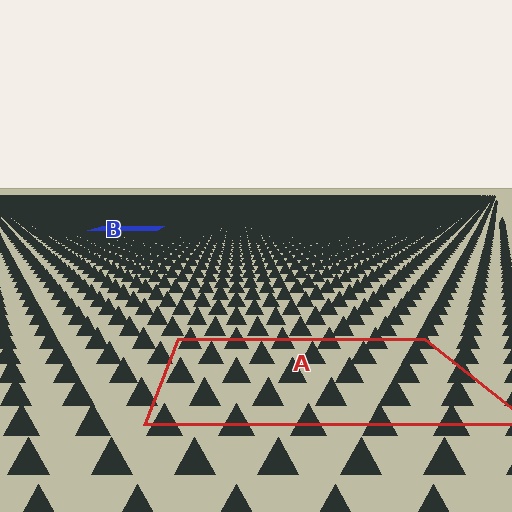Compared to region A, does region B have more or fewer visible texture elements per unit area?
Region B has more texture elements per unit area — they are packed more densely because it is farther away.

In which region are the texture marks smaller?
The texture marks are smaller in region B, because it is farther away.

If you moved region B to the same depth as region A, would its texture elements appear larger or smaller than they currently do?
They would appear larger. At a closer depth, the same texture elements are projected at a bigger on-screen size.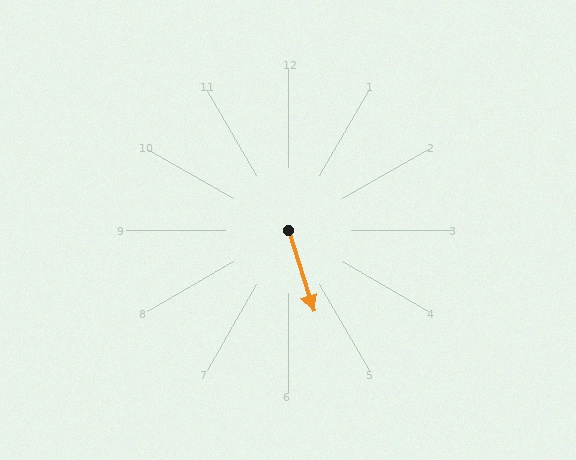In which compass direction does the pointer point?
South.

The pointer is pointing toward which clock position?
Roughly 5 o'clock.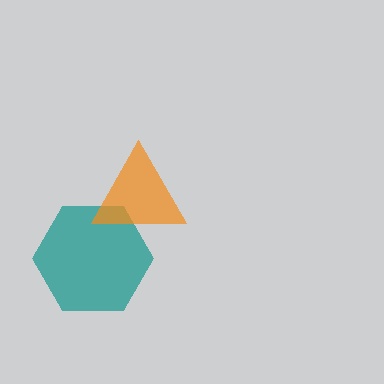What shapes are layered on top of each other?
The layered shapes are: a teal hexagon, an orange triangle.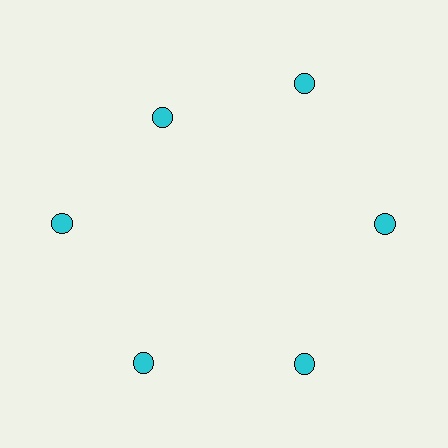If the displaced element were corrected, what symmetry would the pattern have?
It would have 6-fold rotational symmetry — the pattern would map onto itself every 60 degrees.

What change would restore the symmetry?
The symmetry would be restored by moving it outward, back onto the ring so that all 6 circles sit at equal angles and equal distance from the center.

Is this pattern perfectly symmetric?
No. The 6 cyan circles are arranged in a ring, but one element near the 11 o'clock position is pulled inward toward the center, breaking the 6-fold rotational symmetry.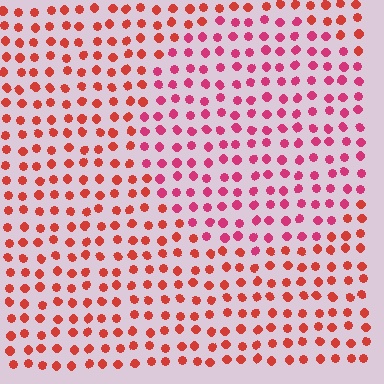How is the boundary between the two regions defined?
The boundary is defined purely by a slight shift in hue (about 29 degrees). Spacing, size, and orientation are identical on both sides.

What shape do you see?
I see a circle.